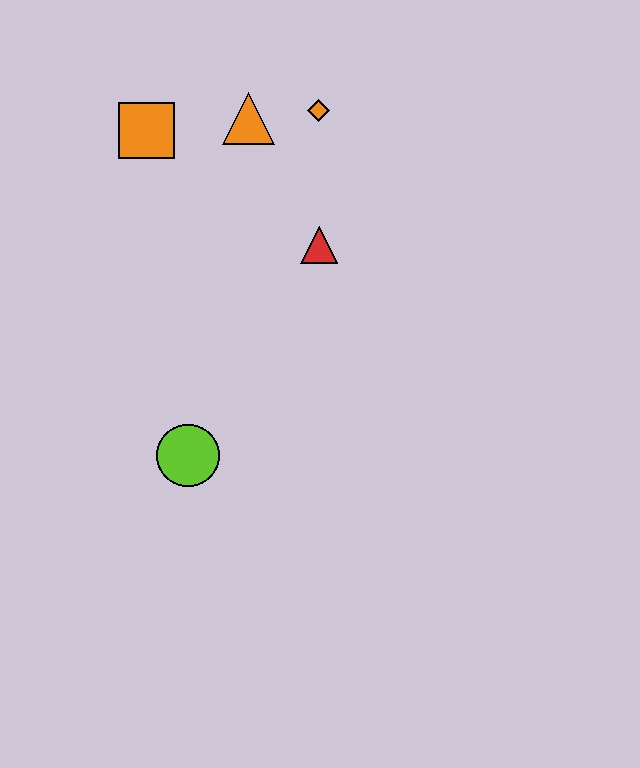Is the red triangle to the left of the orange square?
No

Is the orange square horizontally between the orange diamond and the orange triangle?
No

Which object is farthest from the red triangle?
The lime circle is farthest from the red triangle.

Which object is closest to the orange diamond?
The orange triangle is closest to the orange diamond.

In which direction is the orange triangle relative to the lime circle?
The orange triangle is above the lime circle.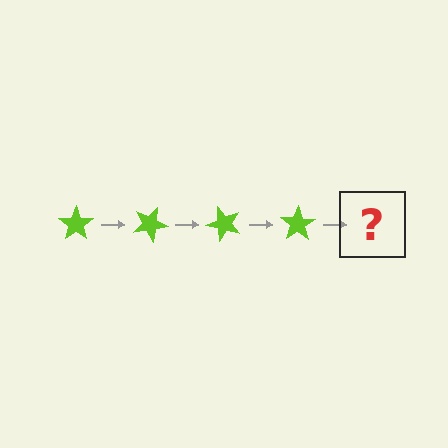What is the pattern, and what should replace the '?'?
The pattern is that the star rotates 25 degrees each step. The '?' should be a lime star rotated 100 degrees.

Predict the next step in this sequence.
The next step is a lime star rotated 100 degrees.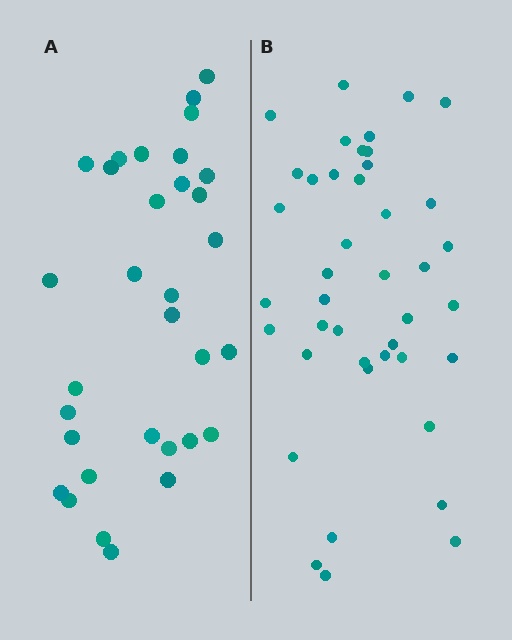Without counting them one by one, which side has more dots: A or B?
Region B (the right region) has more dots.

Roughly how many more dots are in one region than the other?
Region B has roughly 10 or so more dots than region A.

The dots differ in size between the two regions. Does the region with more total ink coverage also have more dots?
No. Region A has more total ink coverage because its dots are larger, but region B actually contains more individual dots. Total area can be misleading — the number of items is what matters here.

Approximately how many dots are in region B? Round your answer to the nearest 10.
About 40 dots. (The exact count is 42, which rounds to 40.)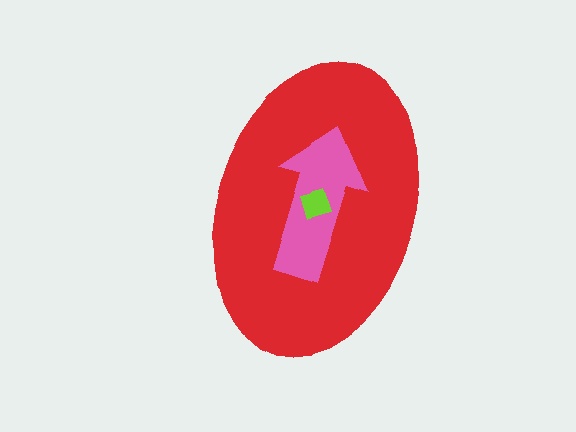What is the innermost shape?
The lime square.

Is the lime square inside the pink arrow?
Yes.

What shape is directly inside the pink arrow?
The lime square.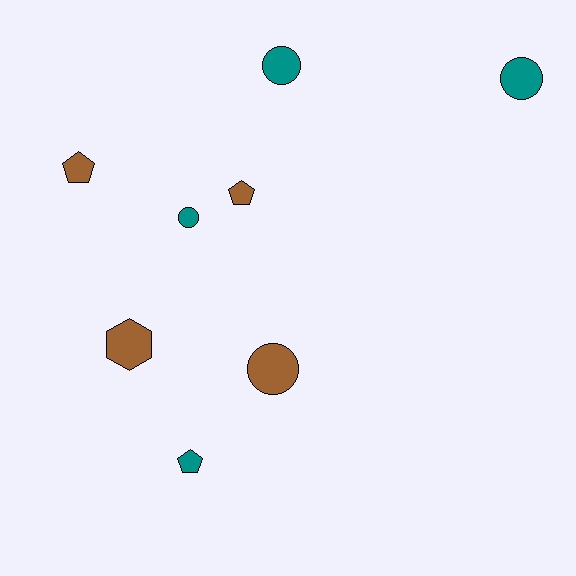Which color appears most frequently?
Teal, with 4 objects.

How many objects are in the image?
There are 8 objects.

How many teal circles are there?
There are 3 teal circles.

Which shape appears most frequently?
Circle, with 4 objects.